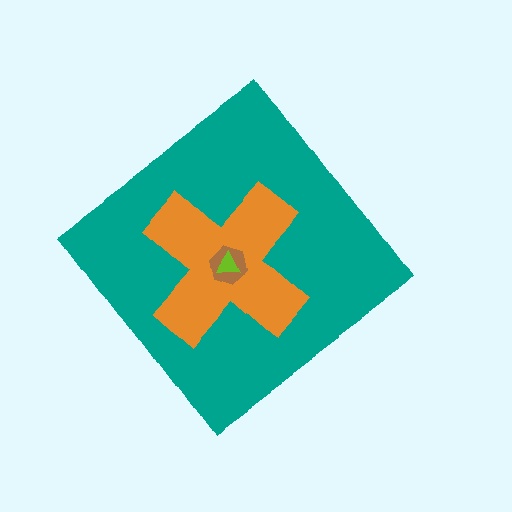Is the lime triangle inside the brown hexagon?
Yes.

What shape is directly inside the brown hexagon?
The lime triangle.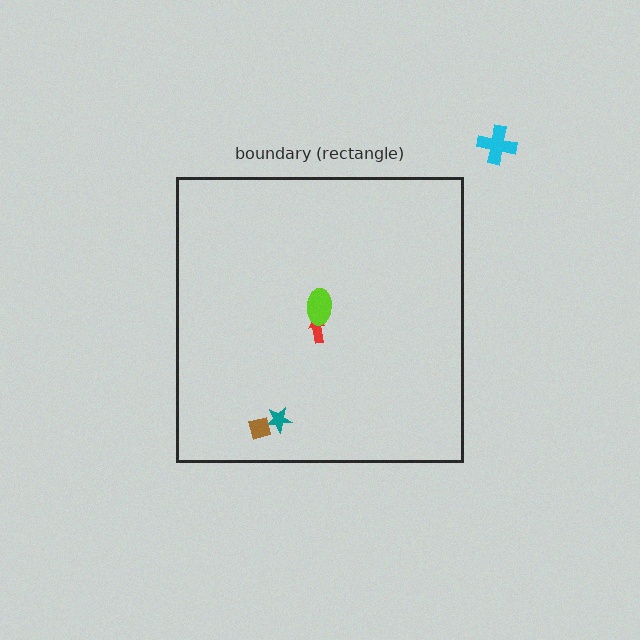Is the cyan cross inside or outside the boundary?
Outside.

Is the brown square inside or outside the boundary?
Inside.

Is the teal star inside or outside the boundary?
Inside.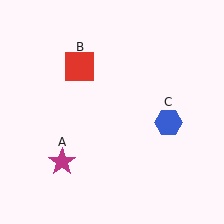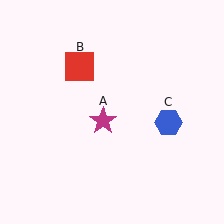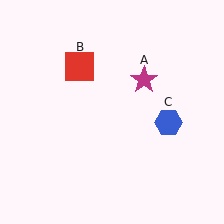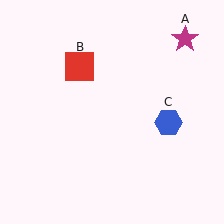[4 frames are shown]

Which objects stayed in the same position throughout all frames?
Red square (object B) and blue hexagon (object C) remained stationary.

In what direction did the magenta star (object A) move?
The magenta star (object A) moved up and to the right.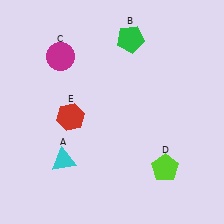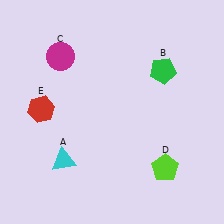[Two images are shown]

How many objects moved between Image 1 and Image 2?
2 objects moved between the two images.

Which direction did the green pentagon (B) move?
The green pentagon (B) moved right.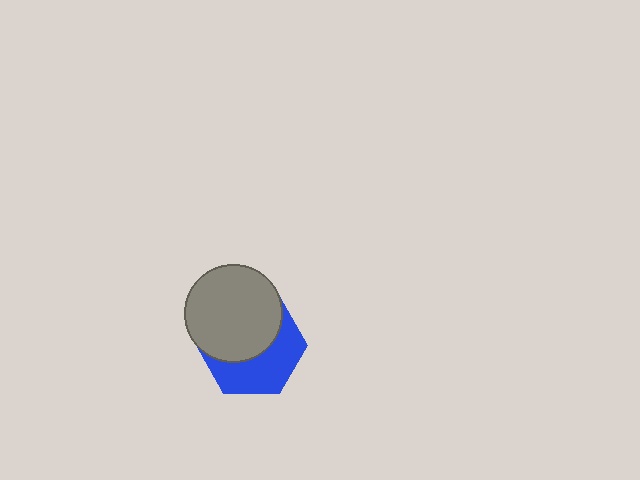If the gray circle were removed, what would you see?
You would see the complete blue hexagon.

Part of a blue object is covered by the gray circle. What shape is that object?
It is a hexagon.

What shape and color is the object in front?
The object in front is a gray circle.